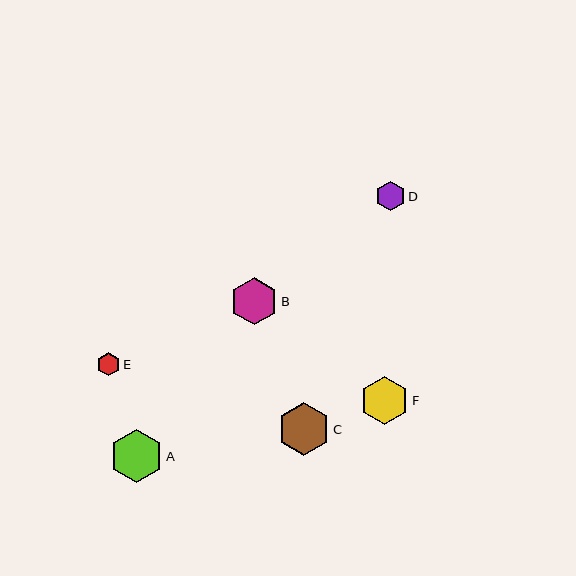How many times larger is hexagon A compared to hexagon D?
Hexagon A is approximately 1.8 times the size of hexagon D.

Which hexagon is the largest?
Hexagon A is the largest with a size of approximately 53 pixels.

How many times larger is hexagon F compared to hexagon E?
Hexagon F is approximately 2.1 times the size of hexagon E.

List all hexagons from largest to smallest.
From largest to smallest: A, C, F, B, D, E.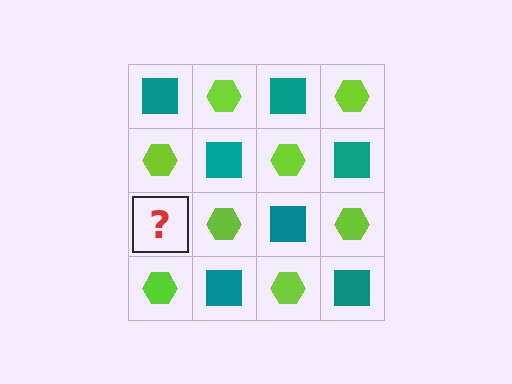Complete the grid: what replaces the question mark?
The question mark should be replaced with a teal square.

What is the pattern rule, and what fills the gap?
The rule is that it alternates teal square and lime hexagon in a checkerboard pattern. The gap should be filled with a teal square.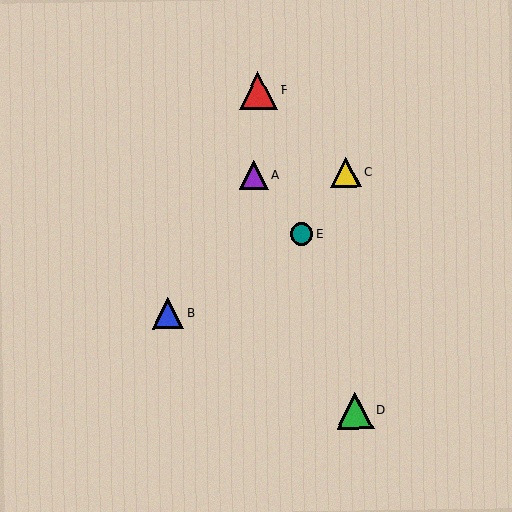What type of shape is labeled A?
Shape A is a purple triangle.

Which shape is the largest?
The red triangle (labeled F) is the largest.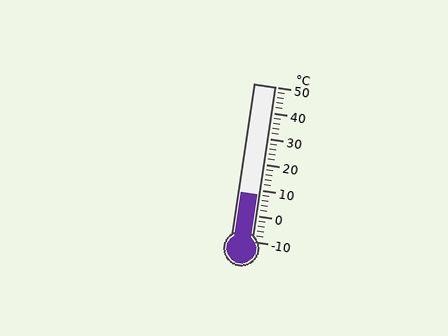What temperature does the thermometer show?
The thermometer shows approximately 8°C.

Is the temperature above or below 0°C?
The temperature is above 0°C.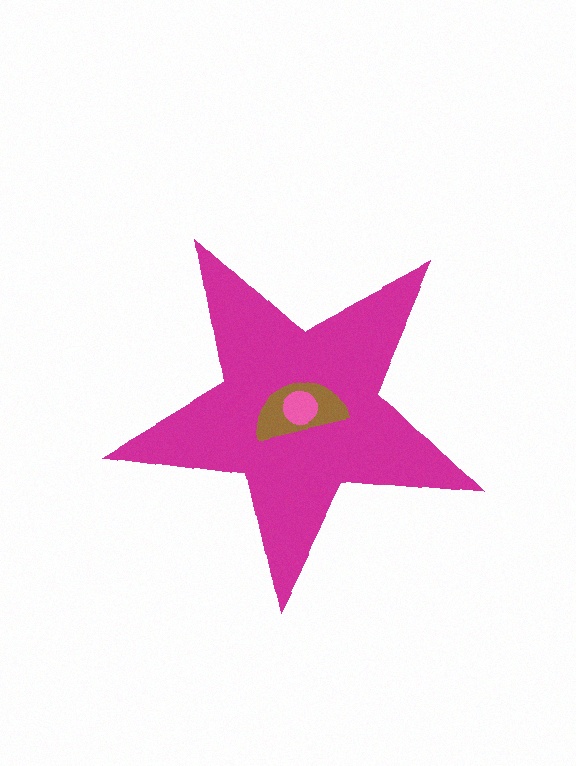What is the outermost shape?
The magenta star.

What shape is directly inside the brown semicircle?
The pink circle.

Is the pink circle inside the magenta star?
Yes.